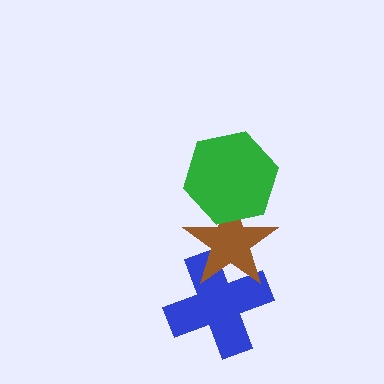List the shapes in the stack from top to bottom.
From top to bottom: the green hexagon, the brown star, the blue cross.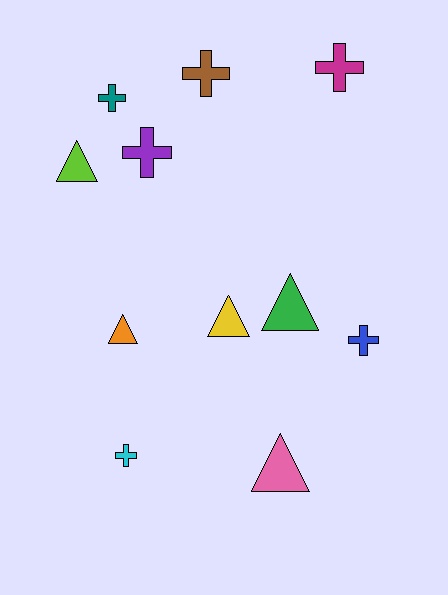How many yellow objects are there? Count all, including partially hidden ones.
There is 1 yellow object.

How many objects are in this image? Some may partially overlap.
There are 11 objects.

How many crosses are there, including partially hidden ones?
There are 6 crosses.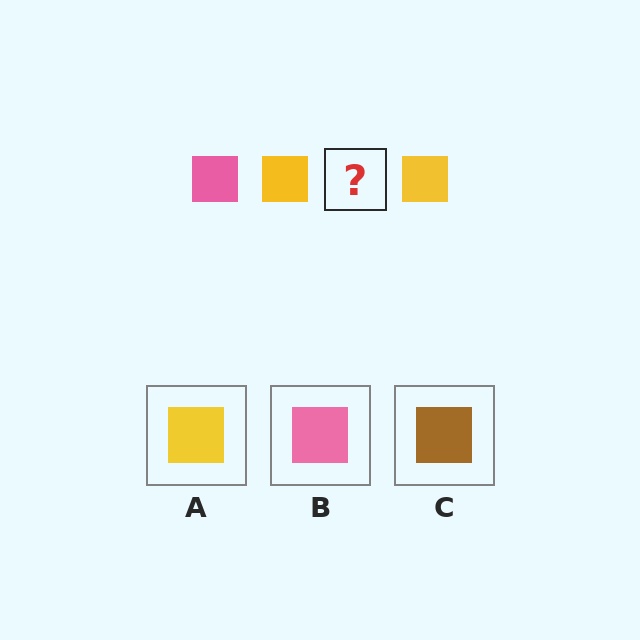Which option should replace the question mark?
Option B.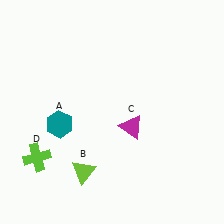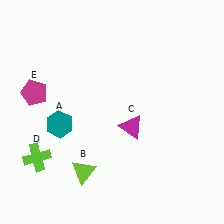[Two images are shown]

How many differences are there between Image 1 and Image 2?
There is 1 difference between the two images.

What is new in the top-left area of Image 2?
A magenta pentagon (E) was added in the top-left area of Image 2.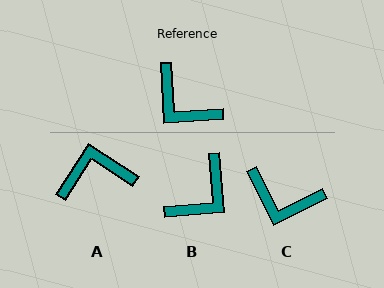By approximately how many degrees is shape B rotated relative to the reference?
Approximately 92 degrees counter-clockwise.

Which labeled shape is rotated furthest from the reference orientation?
A, about 126 degrees away.